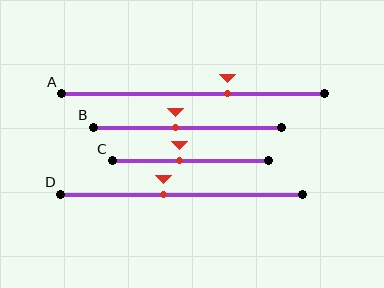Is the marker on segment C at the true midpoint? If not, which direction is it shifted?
No, the marker on segment C is shifted to the left by about 7% of the segment length.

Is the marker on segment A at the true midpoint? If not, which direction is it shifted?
No, the marker on segment A is shifted to the right by about 13% of the segment length.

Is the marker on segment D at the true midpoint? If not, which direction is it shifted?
No, the marker on segment D is shifted to the left by about 8% of the segment length.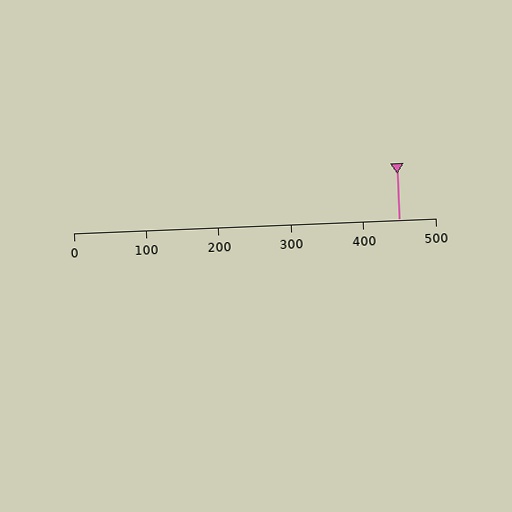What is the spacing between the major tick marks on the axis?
The major ticks are spaced 100 apart.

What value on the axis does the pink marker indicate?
The marker indicates approximately 450.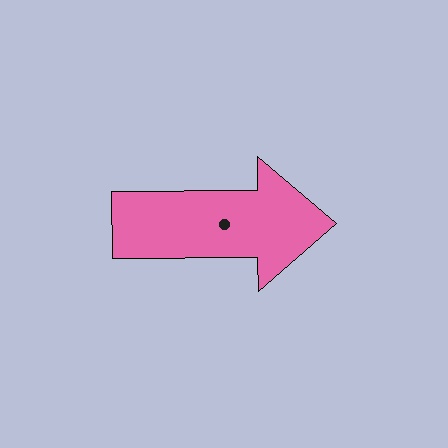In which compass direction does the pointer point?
East.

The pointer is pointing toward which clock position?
Roughly 3 o'clock.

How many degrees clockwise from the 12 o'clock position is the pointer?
Approximately 90 degrees.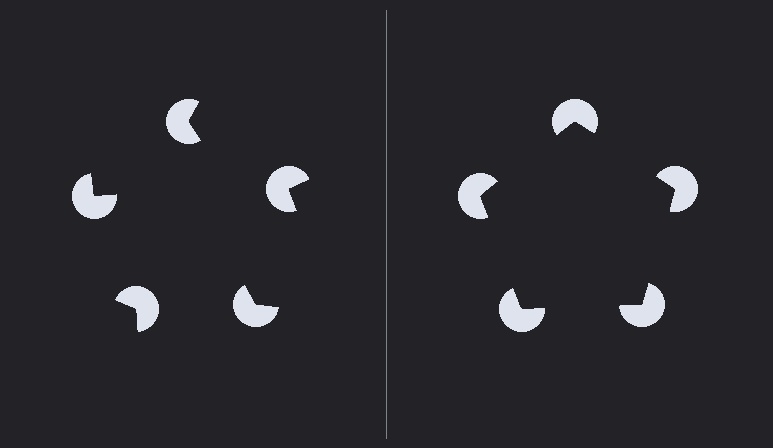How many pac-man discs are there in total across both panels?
10 — 5 on each side.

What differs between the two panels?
The pac-man discs are positioned identically on both sides; only the wedge orientations differ. On the right they align to a pentagon; on the left they are misaligned.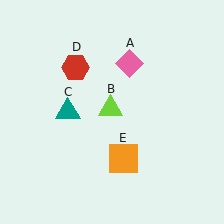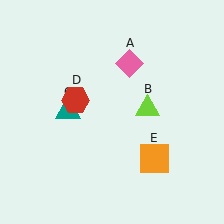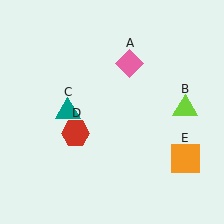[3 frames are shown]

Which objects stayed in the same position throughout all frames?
Pink diamond (object A) and teal triangle (object C) remained stationary.